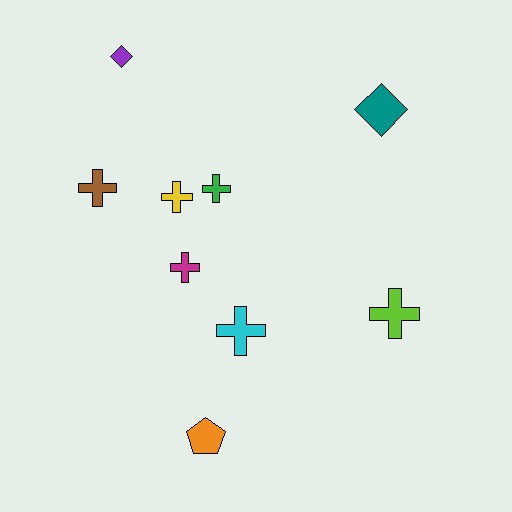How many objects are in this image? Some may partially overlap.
There are 9 objects.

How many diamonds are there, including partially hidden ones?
There are 2 diamonds.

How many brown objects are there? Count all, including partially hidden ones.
There is 1 brown object.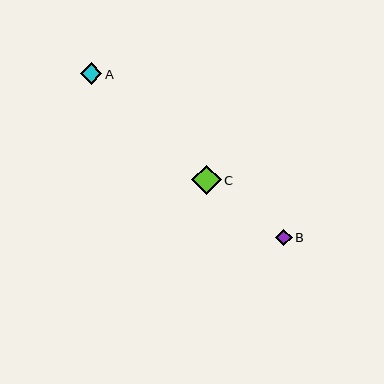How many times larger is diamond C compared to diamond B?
Diamond C is approximately 1.8 times the size of diamond B.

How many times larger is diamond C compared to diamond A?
Diamond C is approximately 1.4 times the size of diamond A.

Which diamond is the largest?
Diamond C is the largest with a size of approximately 29 pixels.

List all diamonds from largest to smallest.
From largest to smallest: C, A, B.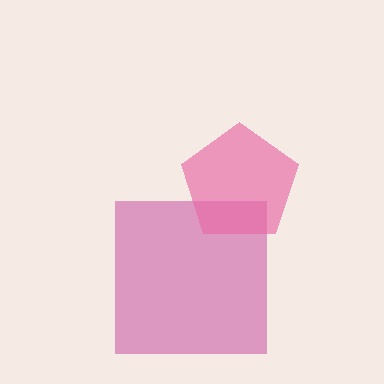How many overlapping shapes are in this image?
There are 2 overlapping shapes in the image.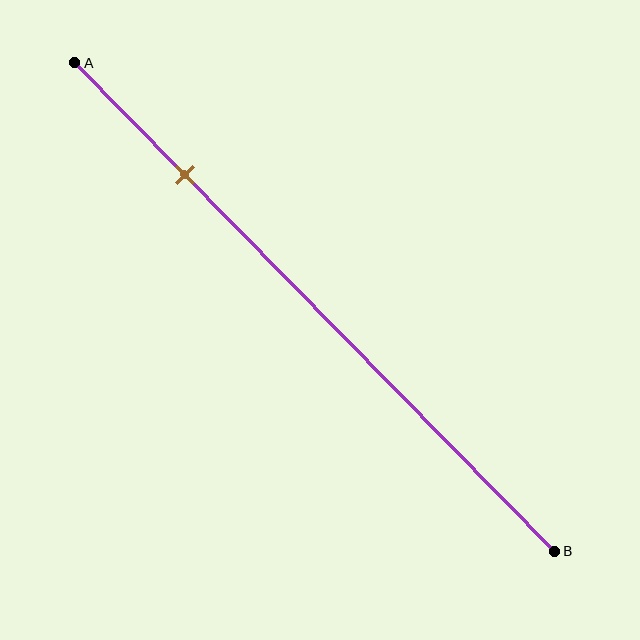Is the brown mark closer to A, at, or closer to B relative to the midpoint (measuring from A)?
The brown mark is closer to point A than the midpoint of segment AB.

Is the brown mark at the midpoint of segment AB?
No, the mark is at about 25% from A, not at the 50% midpoint.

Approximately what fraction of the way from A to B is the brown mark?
The brown mark is approximately 25% of the way from A to B.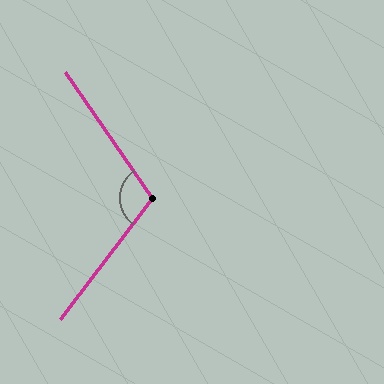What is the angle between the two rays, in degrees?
Approximately 108 degrees.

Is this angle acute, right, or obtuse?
It is obtuse.